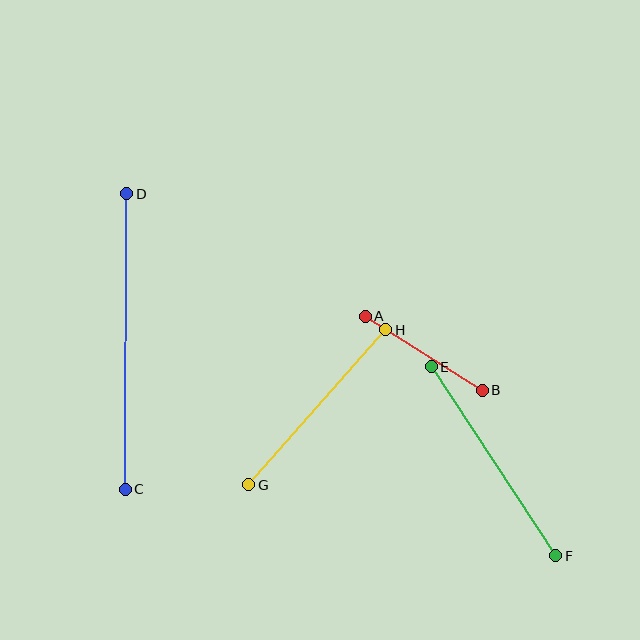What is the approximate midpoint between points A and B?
The midpoint is at approximately (424, 353) pixels.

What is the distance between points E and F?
The distance is approximately 227 pixels.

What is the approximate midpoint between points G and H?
The midpoint is at approximately (317, 407) pixels.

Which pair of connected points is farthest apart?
Points C and D are farthest apart.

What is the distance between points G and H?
The distance is approximately 207 pixels.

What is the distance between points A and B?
The distance is approximately 139 pixels.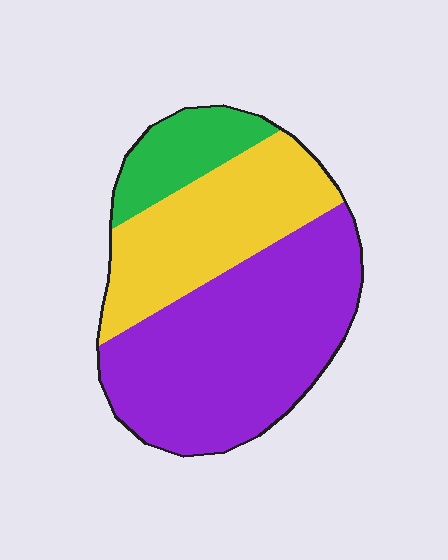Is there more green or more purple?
Purple.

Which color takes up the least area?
Green, at roughly 15%.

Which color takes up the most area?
Purple, at roughly 55%.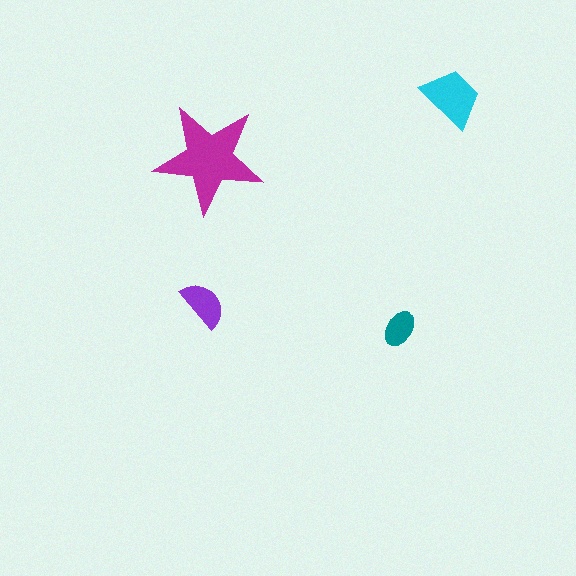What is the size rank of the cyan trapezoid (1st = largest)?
2nd.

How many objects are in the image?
There are 4 objects in the image.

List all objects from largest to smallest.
The magenta star, the cyan trapezoid, the purple semicircle, the teal ellipse.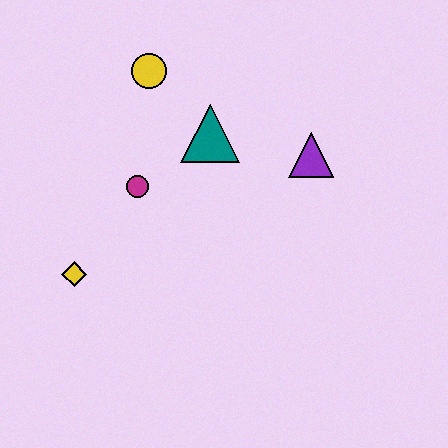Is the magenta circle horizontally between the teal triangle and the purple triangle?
No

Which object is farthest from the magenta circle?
The purple triangle is farthest from the magenta circle.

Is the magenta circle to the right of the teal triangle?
No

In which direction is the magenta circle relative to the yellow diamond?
The magenta circle is above the yellow diamond.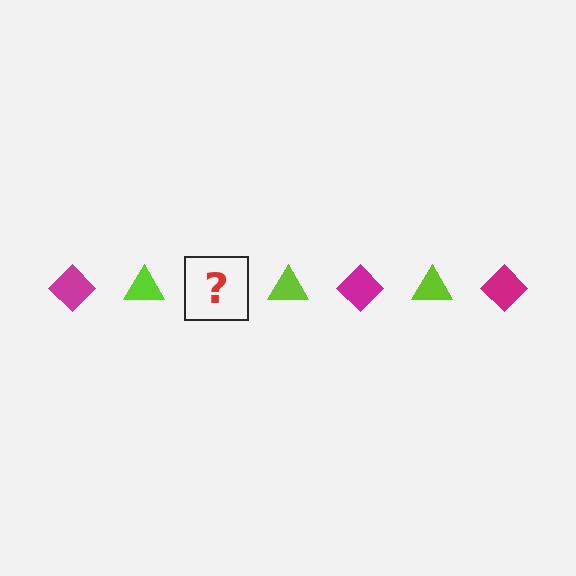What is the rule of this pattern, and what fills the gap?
The rule is that the pattern alternates between magenta diamond and lime triangle. The gap should be filled with a magenta diamond.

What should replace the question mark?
The question mark should be replaced with a magenta diamond.